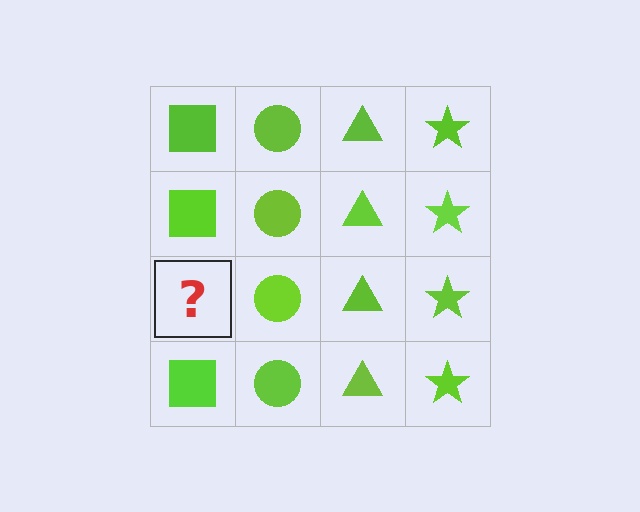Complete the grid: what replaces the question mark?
The question mark should be replaced with a lime square.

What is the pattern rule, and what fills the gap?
The rule is that each column has a consistent shape. The gap should be filled with a lime square.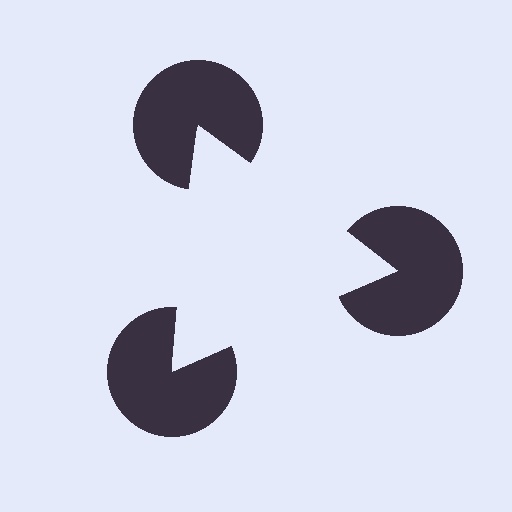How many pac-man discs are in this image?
There are 3 — one at each vertex of the illusory triangle.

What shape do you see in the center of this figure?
An illusory triangle — its edges are inferred from the aligned wedge cuts in the pac-man discs, not physically drawn.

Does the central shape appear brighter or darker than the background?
It typically appears slightly brighter than the background, even though no actual brightness change is drawn.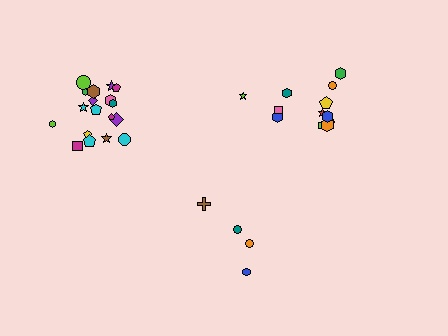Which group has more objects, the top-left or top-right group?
The top-left group.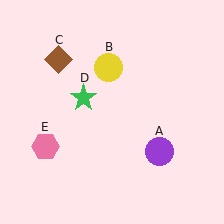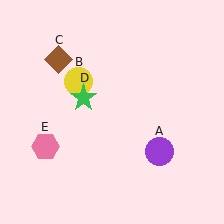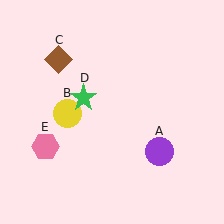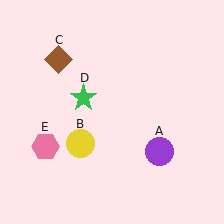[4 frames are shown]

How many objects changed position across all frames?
1 object changed position: yellow circle (object B).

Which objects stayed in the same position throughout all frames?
Purple circle (object A) and brown diamond (object C) and green star (object D) and pink hexagon (object E) remained stationary.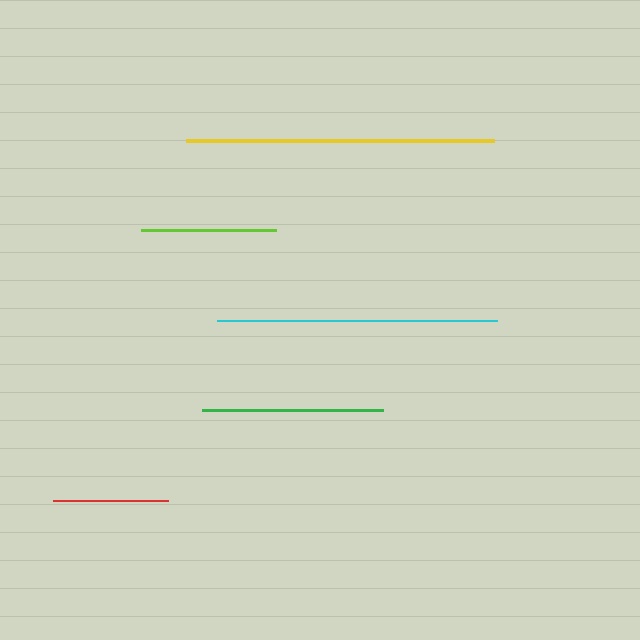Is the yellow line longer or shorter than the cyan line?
The yellow line is longer than the cyan line.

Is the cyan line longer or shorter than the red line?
The cyan line is longer than the red line.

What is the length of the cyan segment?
The cyan segment is approximately 280 pixels long.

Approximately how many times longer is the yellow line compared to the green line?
The yellow line is approximately 1.7 times the length of the green line.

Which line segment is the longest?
The yellow line is the longest at approximately 308 pixels.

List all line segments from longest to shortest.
From longest to shortest: yellow, cyan, green, lime, red.